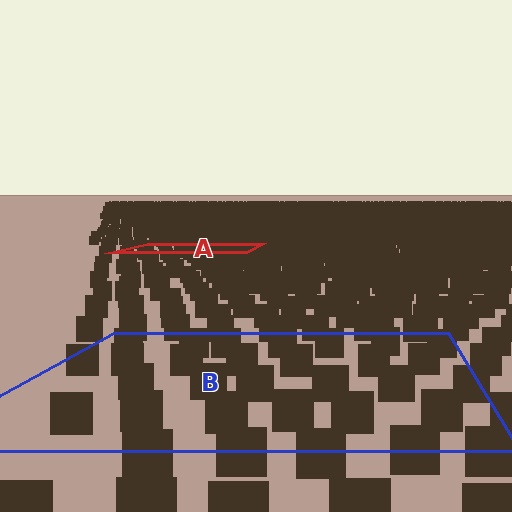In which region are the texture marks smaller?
The texture marks are smaller in region A, because it is farther away.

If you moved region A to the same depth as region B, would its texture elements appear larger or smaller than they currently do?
They would appear larger. At a closer depth, the same texture elements are projected at a bigger on-screen size.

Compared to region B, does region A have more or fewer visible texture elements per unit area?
Region A has more texture elements per unit area — they are packed more densely because it is farther away.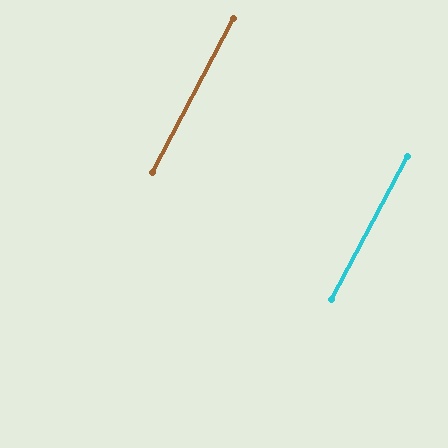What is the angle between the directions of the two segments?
Approximately 0 degrees.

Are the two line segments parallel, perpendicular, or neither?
Parallel — their directions differ by only 0.1°.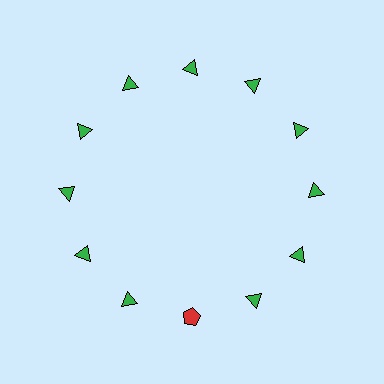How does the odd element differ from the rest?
It differs in both color (red instead of green) and shape (pentagon instead of triangle).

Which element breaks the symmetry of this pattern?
The red pentagon at roughly the 6 o'clock position breaks the symmetry. All other shapes are green triangles.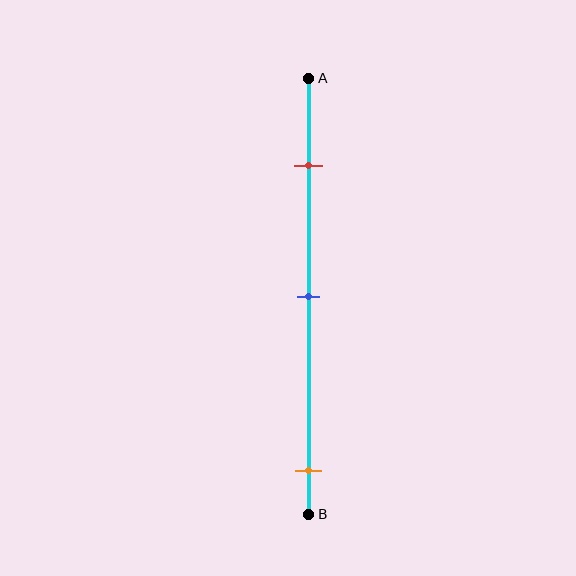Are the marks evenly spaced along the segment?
No, the marks are not evenly spaced.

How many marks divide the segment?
There are 3 marks dividing the segment.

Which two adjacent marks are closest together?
The red and blue marks are the closest adjacent pair.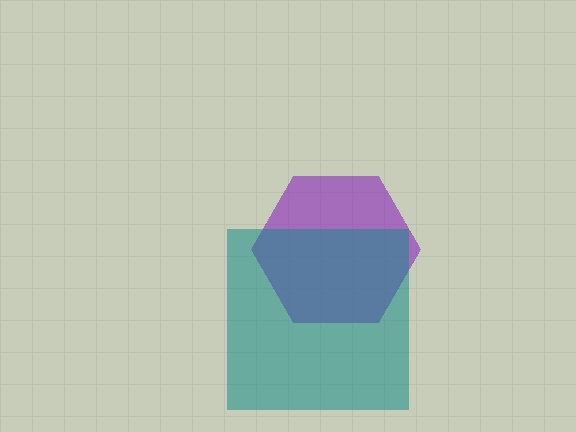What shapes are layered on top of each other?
The layered shapes are: a purple hexagon, a teal square.